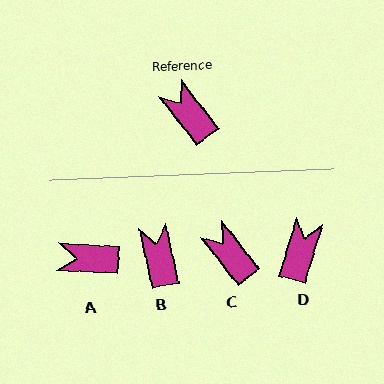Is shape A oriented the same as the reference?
No, it is off by about 49 degrees.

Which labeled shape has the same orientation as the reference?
C.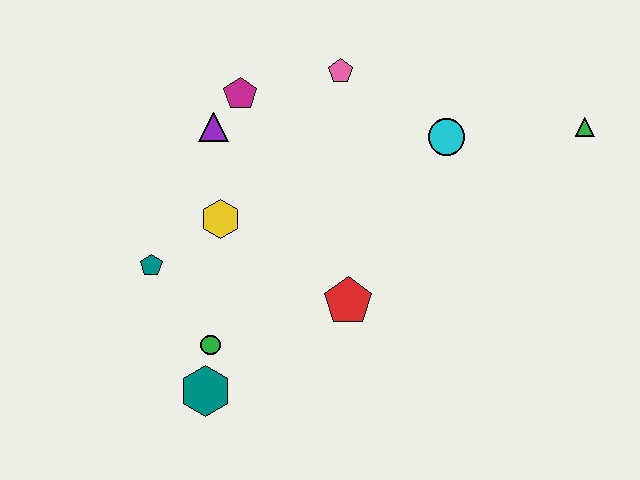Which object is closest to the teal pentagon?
The yellow hexagon is closest to the teal pentagon.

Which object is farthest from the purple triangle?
The green triangle is farthest from the purple triangle.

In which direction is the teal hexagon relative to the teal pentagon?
The teal hexagon is below the teal pentagon.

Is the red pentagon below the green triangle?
Yes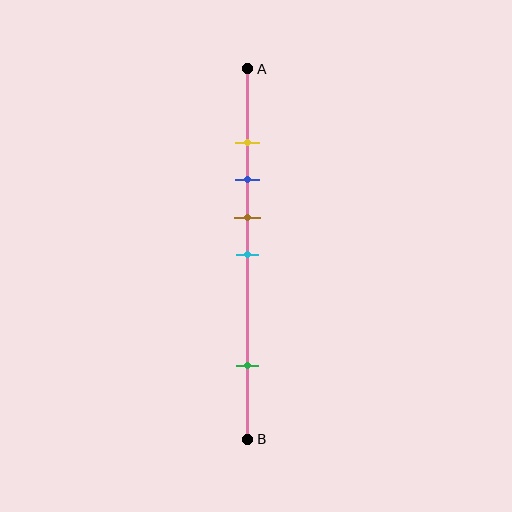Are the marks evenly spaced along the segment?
No, the marks are not evenly spaced.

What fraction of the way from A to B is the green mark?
The green mark is approximately 80% (0.8) of the way from A to B.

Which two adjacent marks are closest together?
The yellow and blue marks are the closest adjacent pair.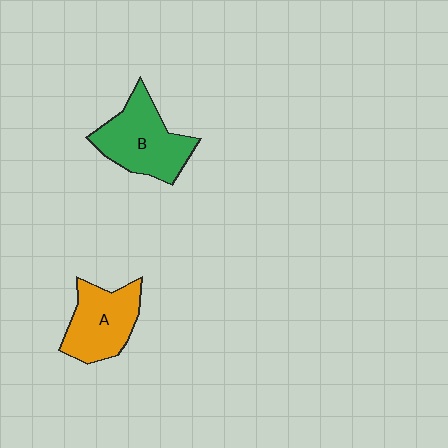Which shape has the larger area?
Shape B (green).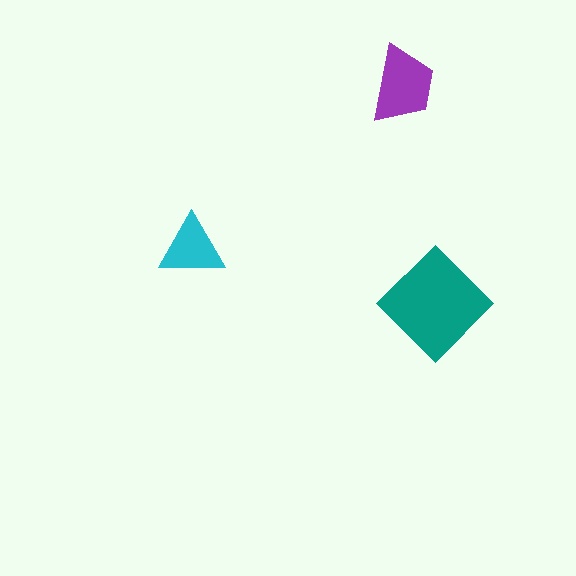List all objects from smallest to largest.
The cyan triangle, the purple trapezoid, the teal diamond.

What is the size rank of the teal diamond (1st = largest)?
1st.